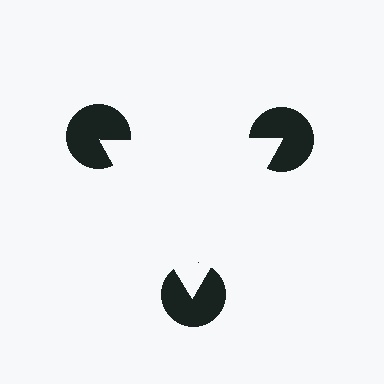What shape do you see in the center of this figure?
An illusory triangle — its edges are inferred from the aligned wedge cuts in the pac-man discs, not physically drawn.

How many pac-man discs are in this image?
There are 3 — one at each vertex of the illusory triangle.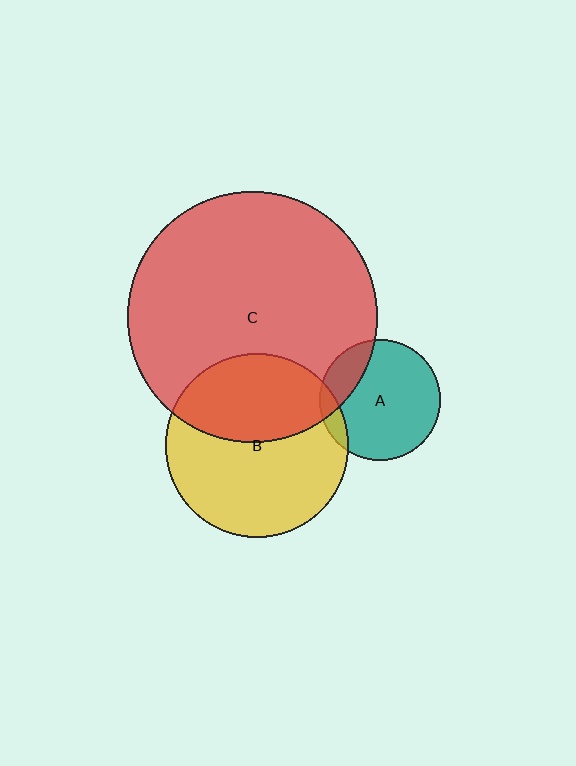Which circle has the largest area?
Circle C (red).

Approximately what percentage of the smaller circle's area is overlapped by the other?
Approximately 20%.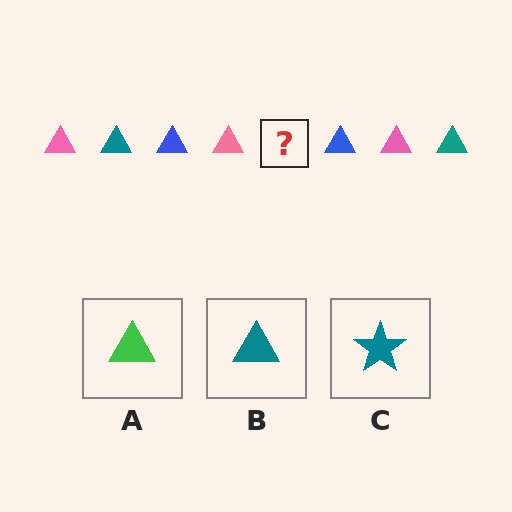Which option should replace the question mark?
Option B.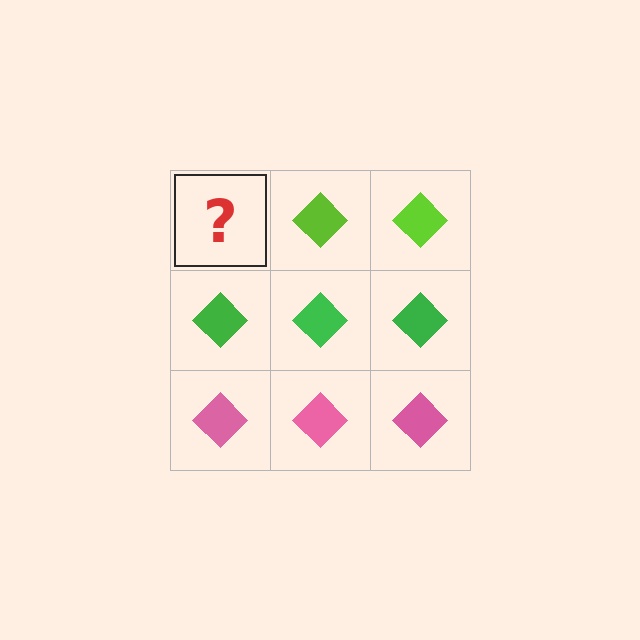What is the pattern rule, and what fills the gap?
The rule is that each row has a consistent color. The gap should be filled with a lime diamond.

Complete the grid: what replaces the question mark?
The question mark should be replaced with a lime diamond.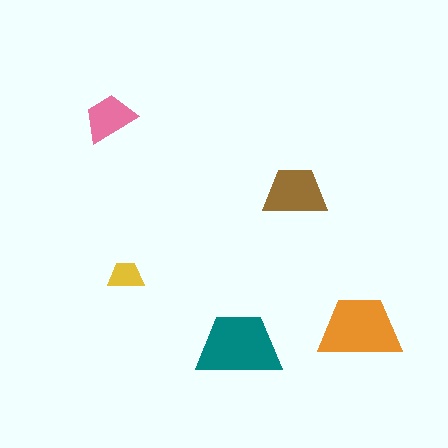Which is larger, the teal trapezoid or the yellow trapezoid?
The teal one.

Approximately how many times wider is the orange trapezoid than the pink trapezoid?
About 1.5 times wider.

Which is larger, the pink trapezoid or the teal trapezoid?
The teal one.